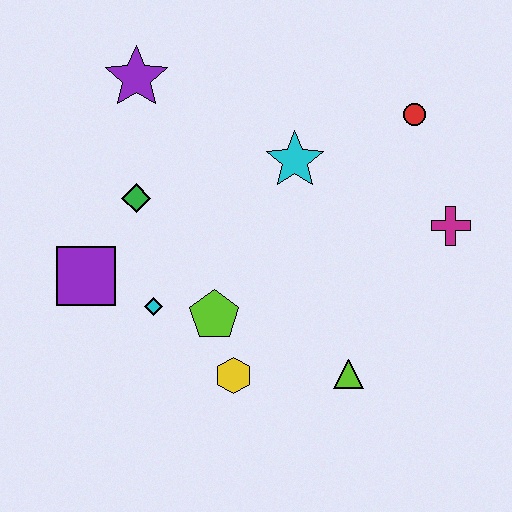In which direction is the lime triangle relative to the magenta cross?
The lime triangle is below the magenta cross.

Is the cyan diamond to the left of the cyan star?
Yes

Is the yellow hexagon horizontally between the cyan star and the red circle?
No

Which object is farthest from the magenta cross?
The purple square is farthest from the magenta cross.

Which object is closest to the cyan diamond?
The lime pentagon is closest to the cyan diamond.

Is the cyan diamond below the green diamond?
Yes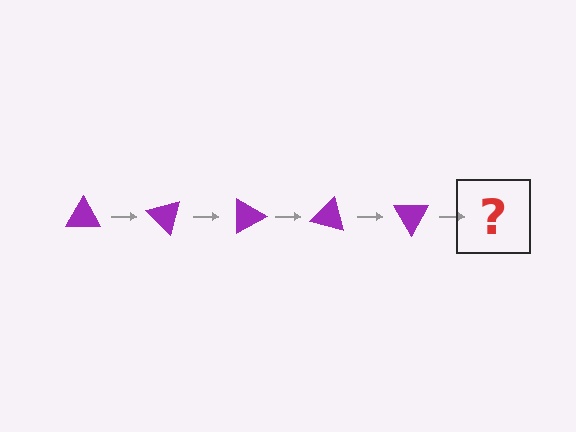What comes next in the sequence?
The next element should be a purple triangle rotated 225 degrees.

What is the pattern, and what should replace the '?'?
The pattern is that the triangle rotates 45 degrees each step. The '?' should be a purple triangle rotated 225 degrees.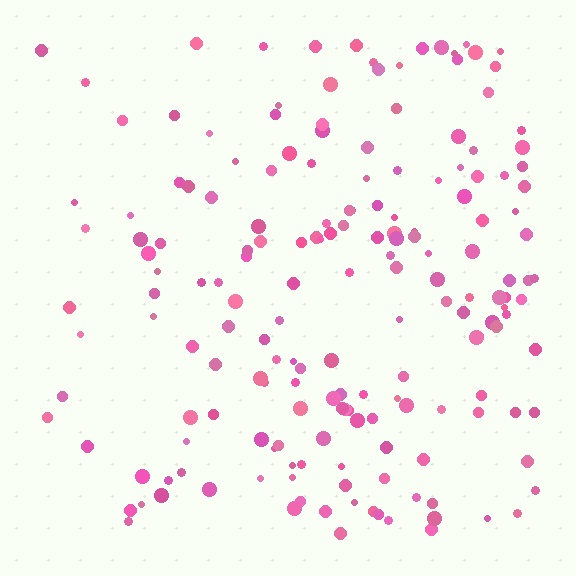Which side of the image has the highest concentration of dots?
The right.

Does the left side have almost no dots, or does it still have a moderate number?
Still a moderate number, just noticeably fewer than the right.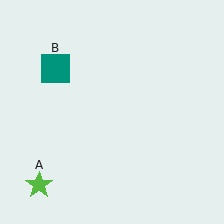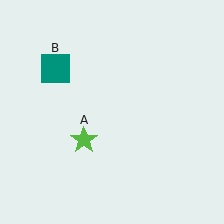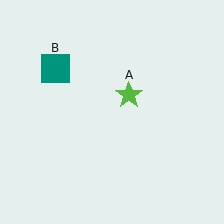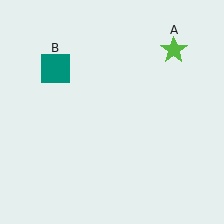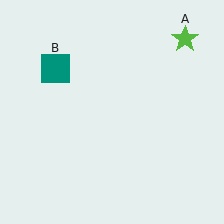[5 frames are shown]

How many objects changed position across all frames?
1 object changed position: lime star (object A).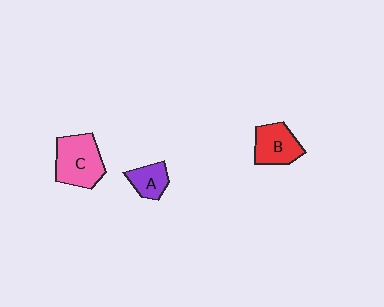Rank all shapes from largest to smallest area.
From largest to smallest: C (pink), B (red), A (purple).